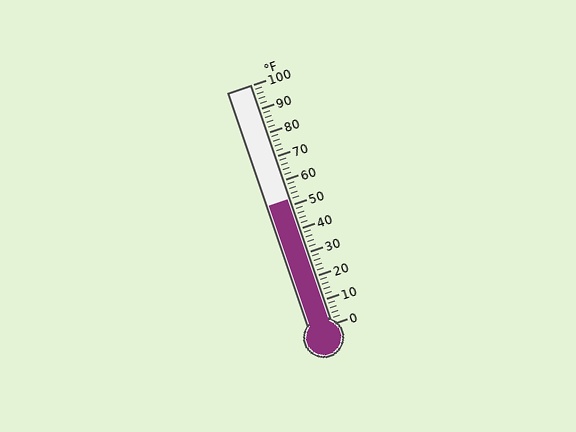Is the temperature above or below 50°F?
The temperature is above 50°F.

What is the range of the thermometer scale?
The thermometer scale ranges from 0°F to 100°F.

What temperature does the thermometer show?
The thermometer shows approximately 52°F.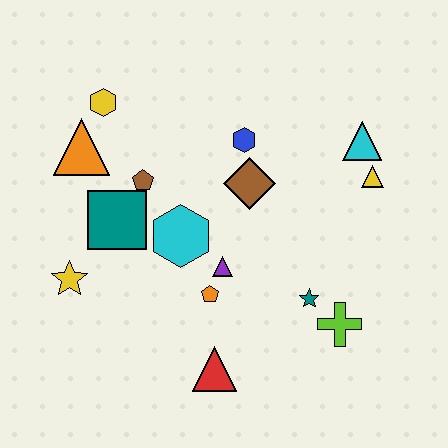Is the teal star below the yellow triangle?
Yes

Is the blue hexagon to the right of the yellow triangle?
No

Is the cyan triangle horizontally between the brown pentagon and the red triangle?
No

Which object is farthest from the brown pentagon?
The lime cross is farthest from the brown pentagon.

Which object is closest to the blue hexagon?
The brown diamond is closest to the blue hexagon.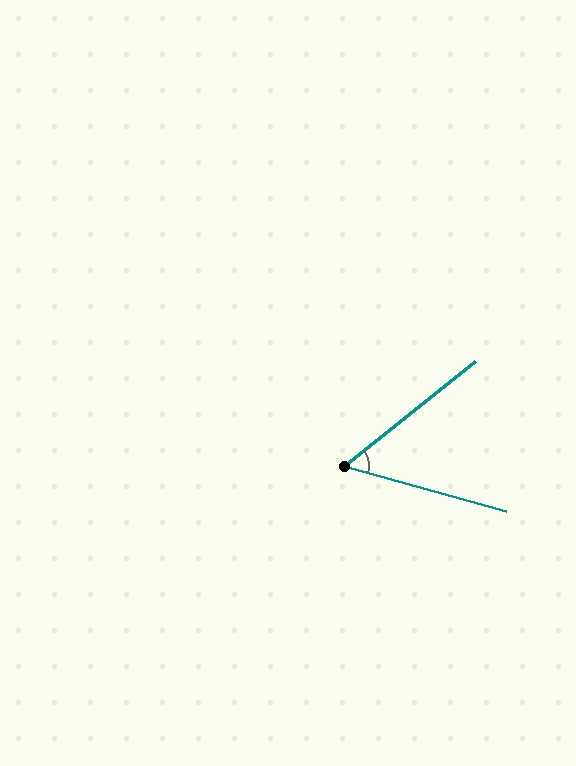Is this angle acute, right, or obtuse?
It is acute.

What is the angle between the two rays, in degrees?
Approximately 54 degrees.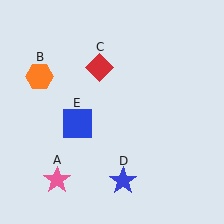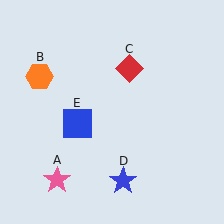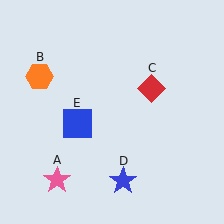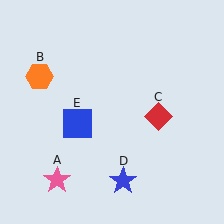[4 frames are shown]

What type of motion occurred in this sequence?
The red diamond (object C) rotated clockwise around the center of the scene.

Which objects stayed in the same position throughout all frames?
Pink star (object A) and orange hexagon (object B) and blue star (object D) and blue square (object E) remained stationary.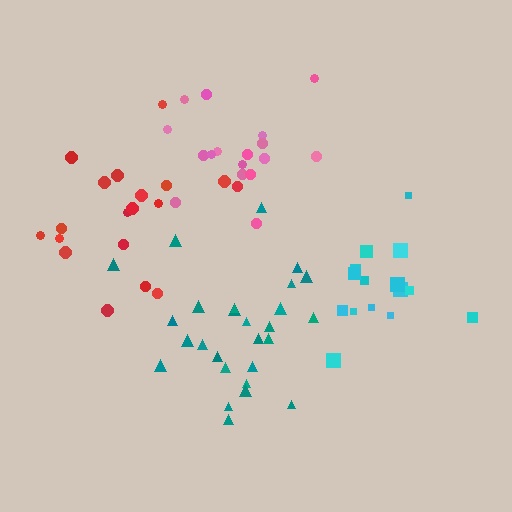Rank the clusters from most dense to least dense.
cyan, pink, teal, red.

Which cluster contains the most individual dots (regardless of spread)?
Teal (27).